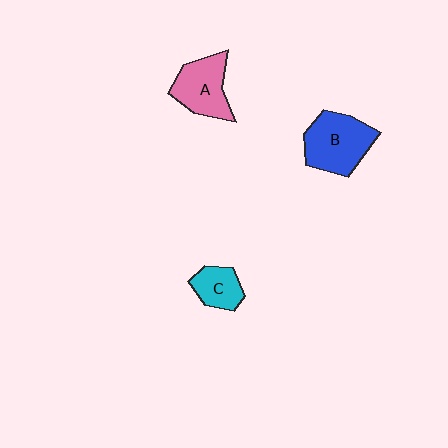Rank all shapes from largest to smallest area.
From largest to smallest: B (blue), A (pink), C (cyan).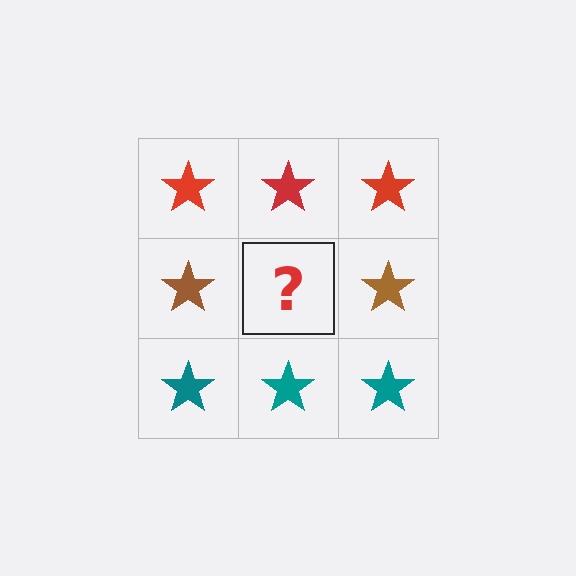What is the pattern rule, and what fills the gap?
The rule is that each row has a consistent color. The gap should be filled with a brown star.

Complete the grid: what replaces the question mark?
The question mark should be replaced with a brown star.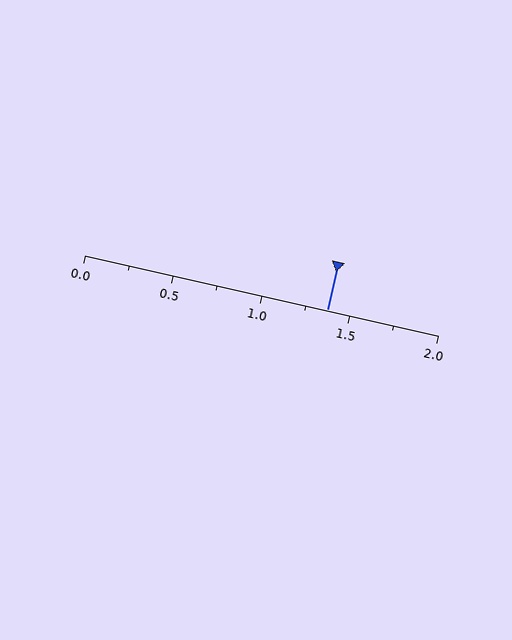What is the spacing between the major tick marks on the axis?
The major ticks are spaced 0.5 apart.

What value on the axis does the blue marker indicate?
The marker indicates approximately 1.38.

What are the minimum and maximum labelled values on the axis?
The axis runs from 0.0 to 2.0.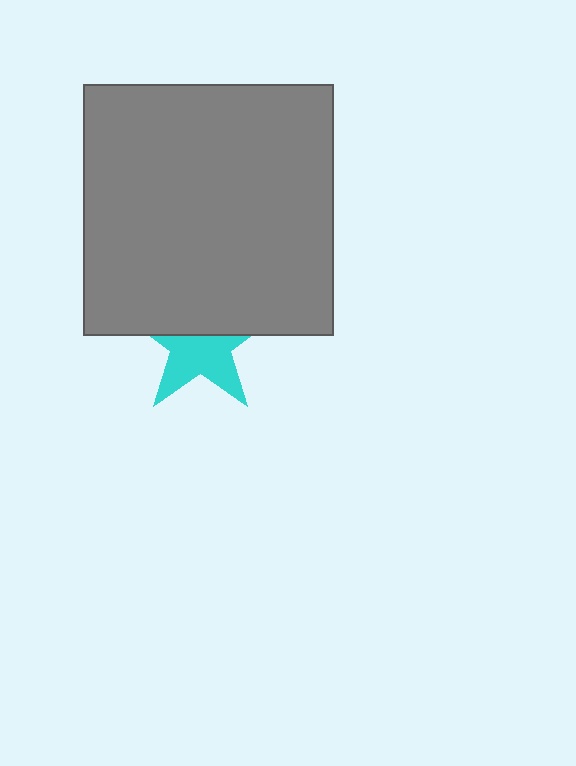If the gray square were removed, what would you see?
You would see the complete cyan star.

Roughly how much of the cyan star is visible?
About half of it is visible (roughly 54%).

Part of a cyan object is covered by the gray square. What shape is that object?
It is a star.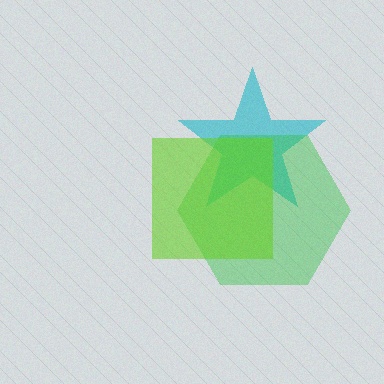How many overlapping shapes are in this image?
There are 3 overlapping shapes in the image.